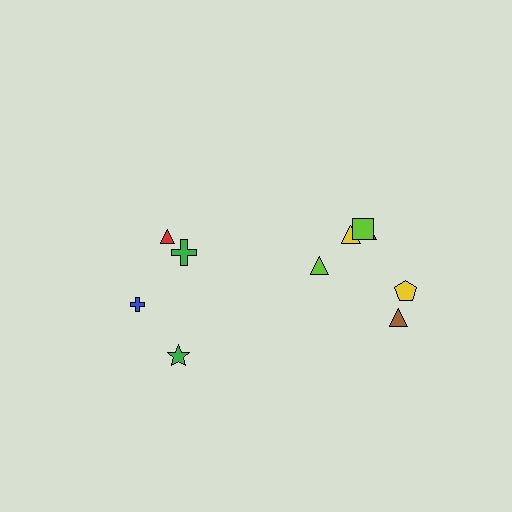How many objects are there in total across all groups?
There are 10 objects.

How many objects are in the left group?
There are 4 objects.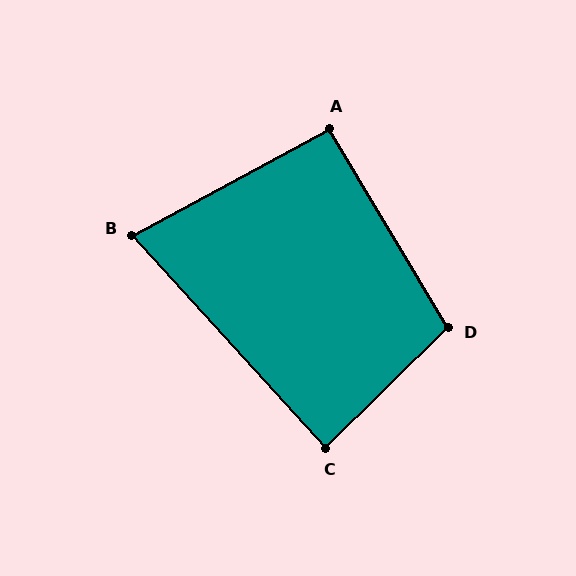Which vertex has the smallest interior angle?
B, at approximately 76 degrees.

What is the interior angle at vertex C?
Approximately 88 degrees (approximately right).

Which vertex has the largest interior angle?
D, at approximately 104 degrees.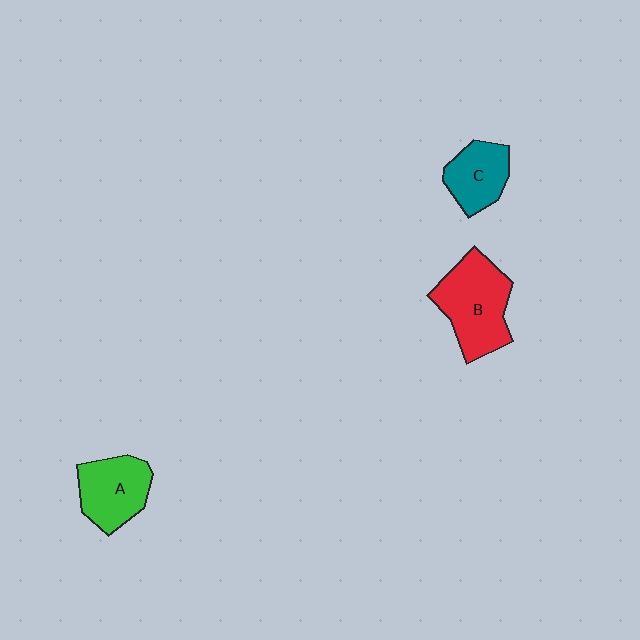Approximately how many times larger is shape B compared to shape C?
Approximately 1.6 times.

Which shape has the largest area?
Shape B (red).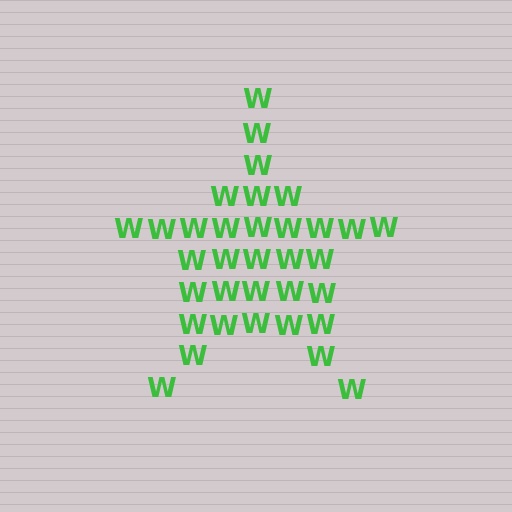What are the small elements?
The small elements are letter W's.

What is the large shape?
The large shape is a star.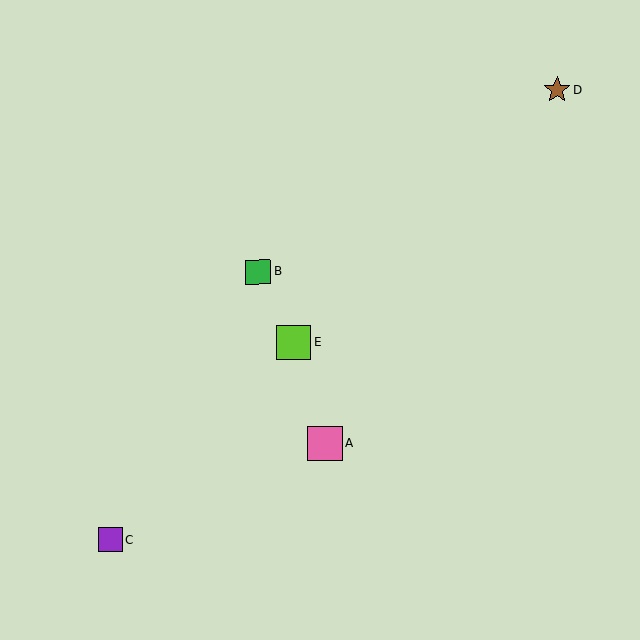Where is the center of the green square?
The center of the green square is at (258, 272).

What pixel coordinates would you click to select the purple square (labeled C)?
Click at (110, 539) to select the purple square C.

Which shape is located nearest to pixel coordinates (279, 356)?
The lime square (labeled E) at (294, 343) is nearest to that location.